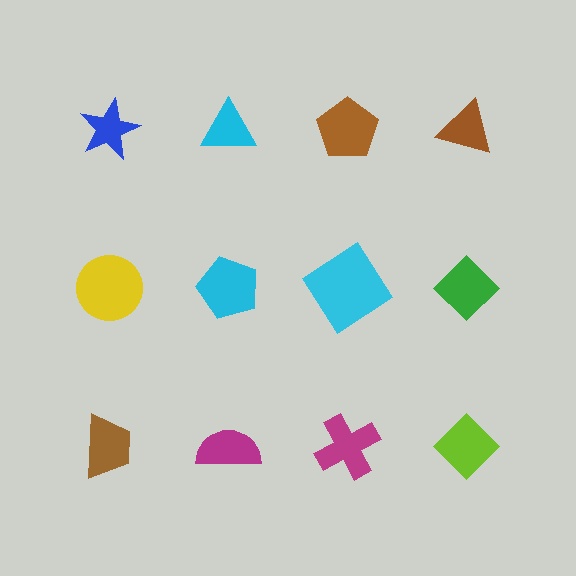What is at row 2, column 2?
A cyan pentagon.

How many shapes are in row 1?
4 shapes.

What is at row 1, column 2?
A cyan triangle.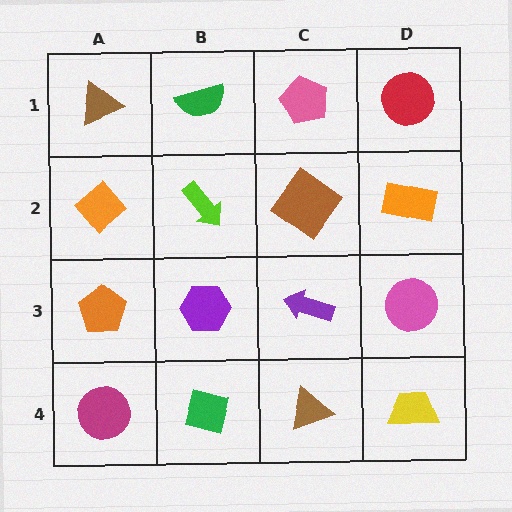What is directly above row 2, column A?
A brown triangle.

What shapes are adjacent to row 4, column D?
A pink circle (row 3, column D), a brown triangle (row 4, column C).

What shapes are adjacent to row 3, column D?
An orange rectangle (row 2, column D), a yellow trapezoid (row 4, column D), a purple arrow (row 3, column C).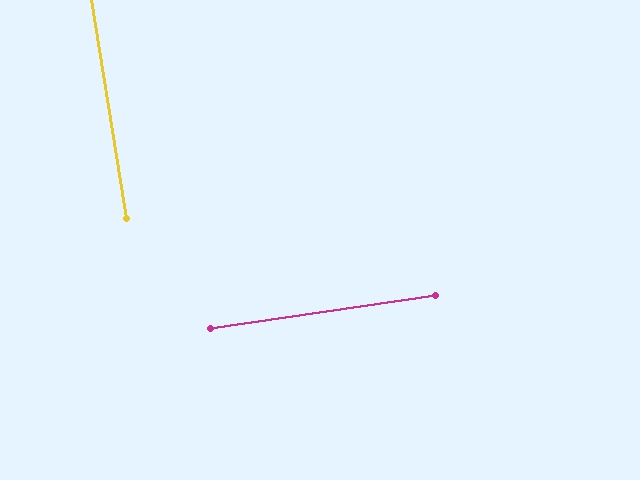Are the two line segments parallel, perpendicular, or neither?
Perpendicular — they meet at approximately 89°.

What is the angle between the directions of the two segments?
Approximately 89 degrees.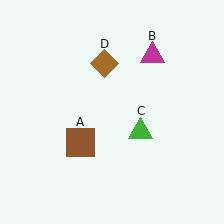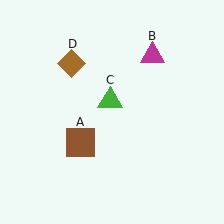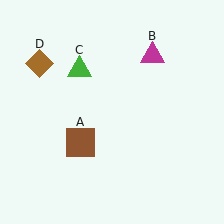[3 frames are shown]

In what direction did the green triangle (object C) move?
The green triangle (object C) moved up and to the left.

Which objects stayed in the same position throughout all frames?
Brown square (object A) and magenta triangle (object B) remained stationary.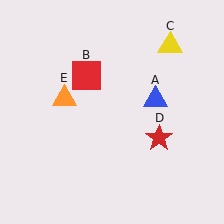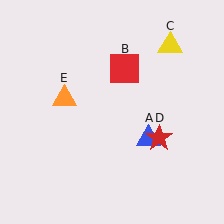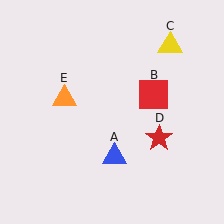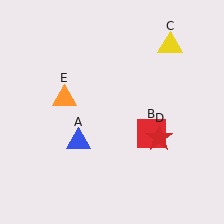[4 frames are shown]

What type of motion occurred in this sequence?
The blue triangle (object A), red square (object B) rotated clockwise around the center of the scene.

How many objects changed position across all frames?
2 objects changed position: blue triangle (object A), red square (object B).